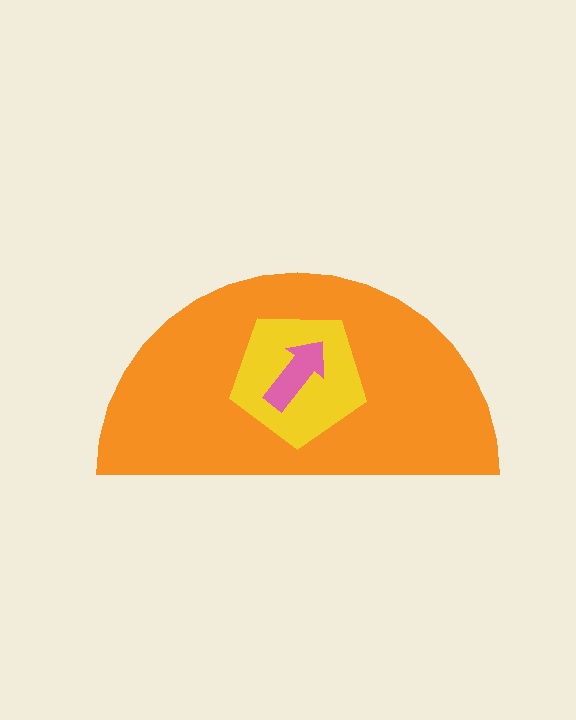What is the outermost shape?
The orange semicircle.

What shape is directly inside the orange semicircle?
The yellow pentagon.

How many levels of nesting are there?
3.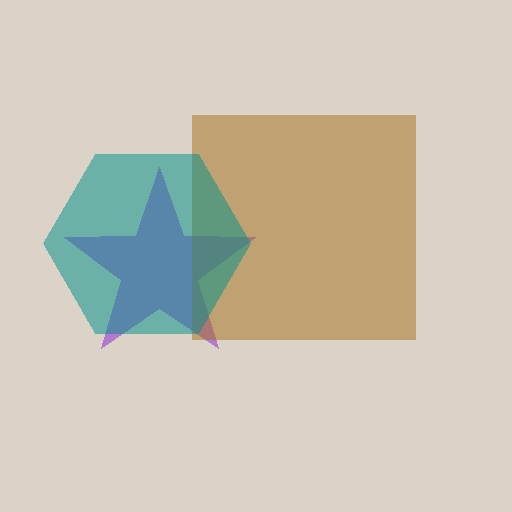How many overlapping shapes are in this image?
There are 3 overlapping shapes in the image.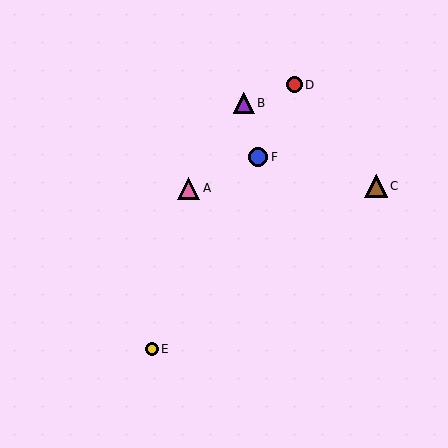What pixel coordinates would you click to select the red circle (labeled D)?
Click at (294, 85) to select the red circle D.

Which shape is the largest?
The brown triangle (labeled C) is the largest.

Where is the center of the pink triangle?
The center of the pink triangle is at (189, 188).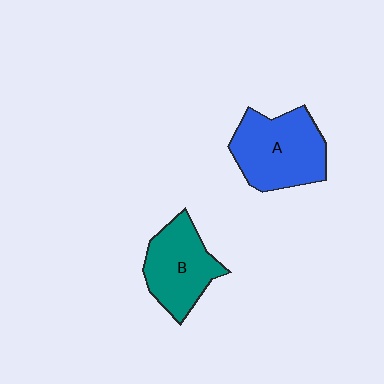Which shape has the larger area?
Shape A (blue).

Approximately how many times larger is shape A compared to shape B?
Approximately 1.2 times.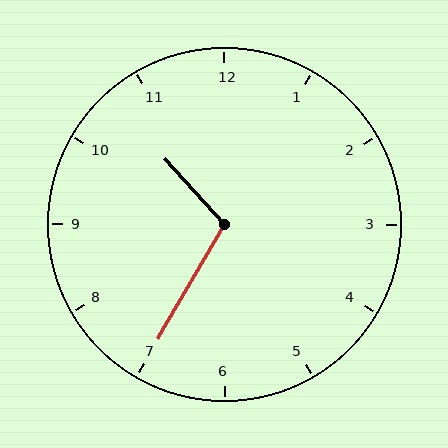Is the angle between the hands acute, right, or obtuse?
It is obtuse.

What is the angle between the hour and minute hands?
Approximately 108 degrees.